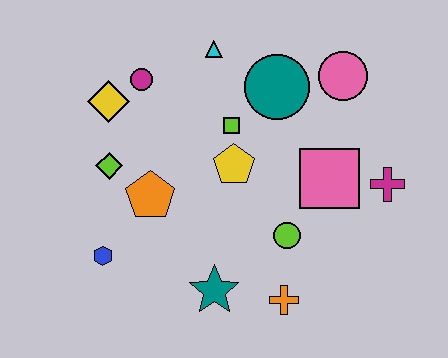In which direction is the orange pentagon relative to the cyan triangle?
The orange pentagon is below the cyan triangle.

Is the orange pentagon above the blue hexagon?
Yes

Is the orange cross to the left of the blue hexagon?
No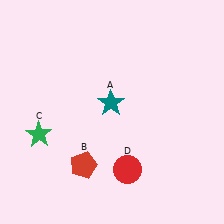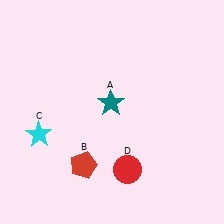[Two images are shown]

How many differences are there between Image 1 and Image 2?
There is 1 difference between the two images.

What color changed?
The star (C) changed from green in Image 1 to cyan in Image 2.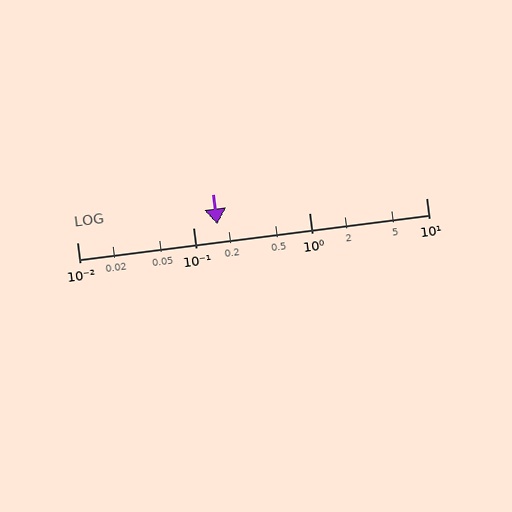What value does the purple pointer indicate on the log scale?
The pointer indicates approximately 0.16.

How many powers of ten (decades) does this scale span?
The scale spans 3 decades, from 0.01 to 10.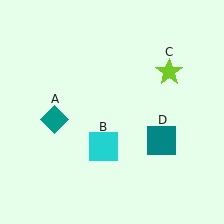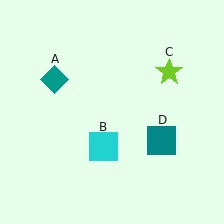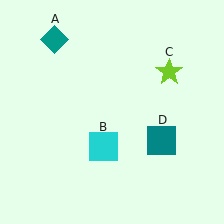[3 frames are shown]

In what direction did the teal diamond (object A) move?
The teal diamond (object A) moved up.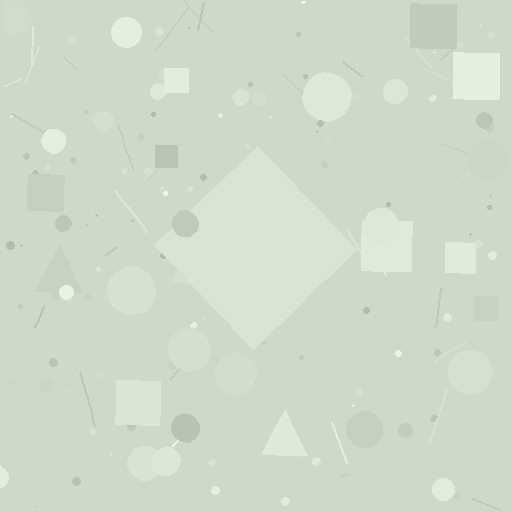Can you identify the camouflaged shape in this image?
The camouflaged shape is a diamond.